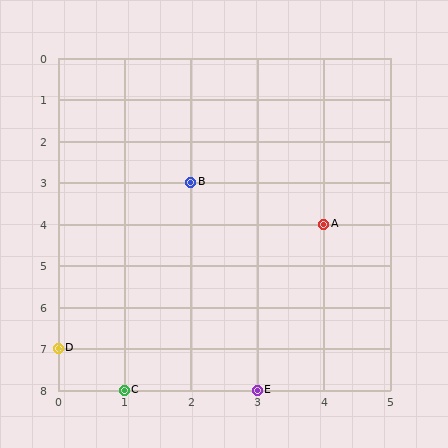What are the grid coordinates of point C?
Point C is at grid coordinates (1, 8).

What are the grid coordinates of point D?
Point D is at grid coordinates (0, 7).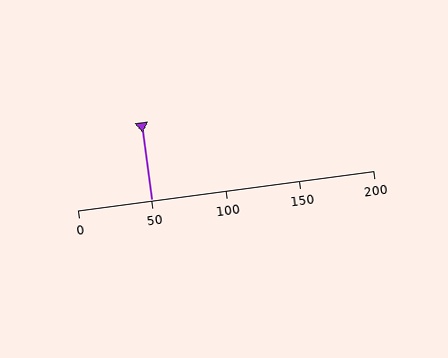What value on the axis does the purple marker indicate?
The marker indicates approximately 50.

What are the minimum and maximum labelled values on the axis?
The axis runs from 0 to 200.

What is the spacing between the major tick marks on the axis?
The major ticks are spaced 50 apart.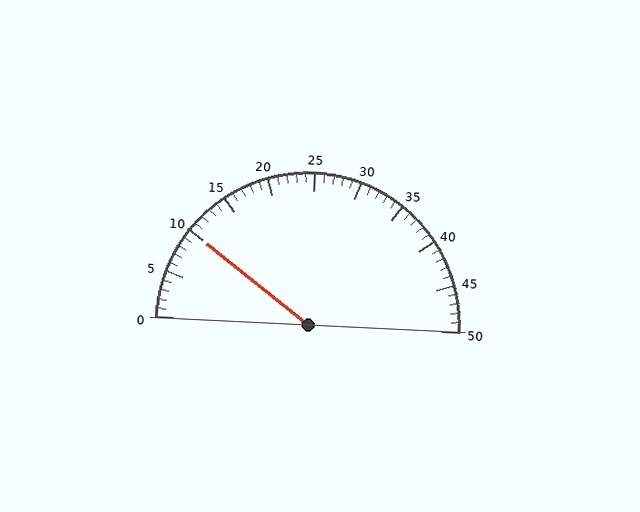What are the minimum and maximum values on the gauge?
The gauge ranges from 0 to 50.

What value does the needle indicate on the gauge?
The needle indicates approximately 10.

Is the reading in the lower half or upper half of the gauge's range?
The reading is in the lower half of the range (0 to 50).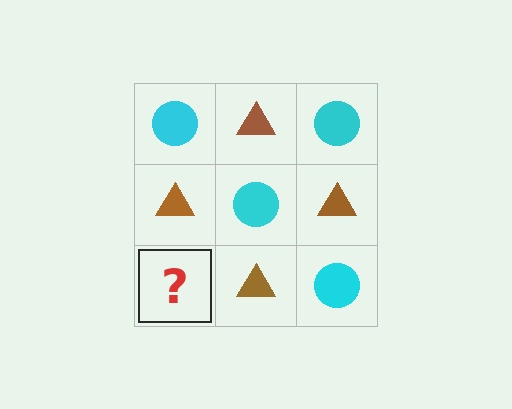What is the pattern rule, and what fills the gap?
The rule is that it alternates cyan circle and brown triangle in a checkerboard pattern. The gap should be filled with a cyan circle.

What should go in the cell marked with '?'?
The missing cell should contain a cyan circle.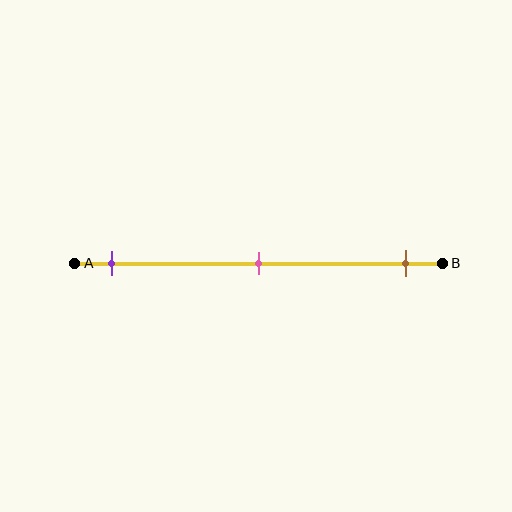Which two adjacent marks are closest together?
The purple and pink marks are the closest adjacent pair.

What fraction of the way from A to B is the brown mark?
The brown mark is approximately 90% (0.9) of the way from A to B.